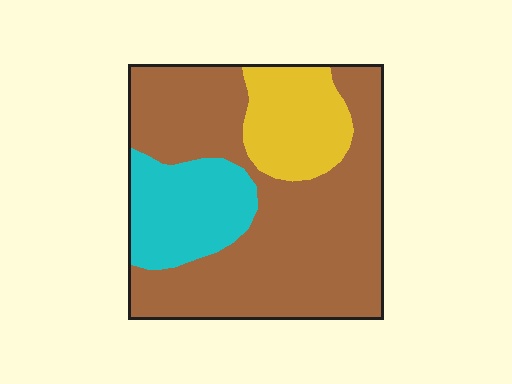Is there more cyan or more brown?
Brown.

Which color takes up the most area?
Brown, at roughly 65%.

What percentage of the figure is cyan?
Cyan takes up between a sixth and a third of the figure.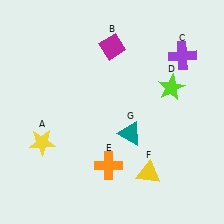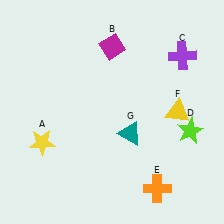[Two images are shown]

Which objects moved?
The objects that moved are: the lime star (D), the orange cross (E), the yellow triangle (F).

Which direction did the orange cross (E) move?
The orange cross (E) moved right.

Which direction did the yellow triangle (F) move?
The yellow triangle (F) moved up.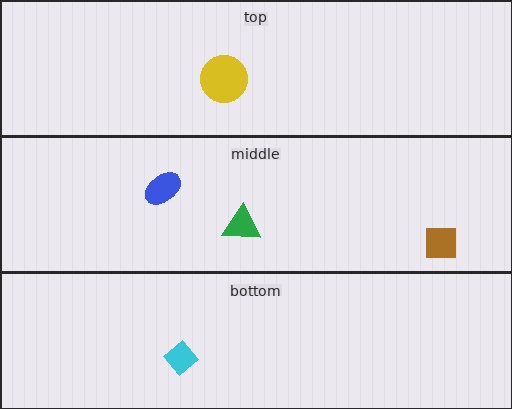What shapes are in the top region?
The yellow circle.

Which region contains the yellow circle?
The top region.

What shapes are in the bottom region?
The cyan diamond.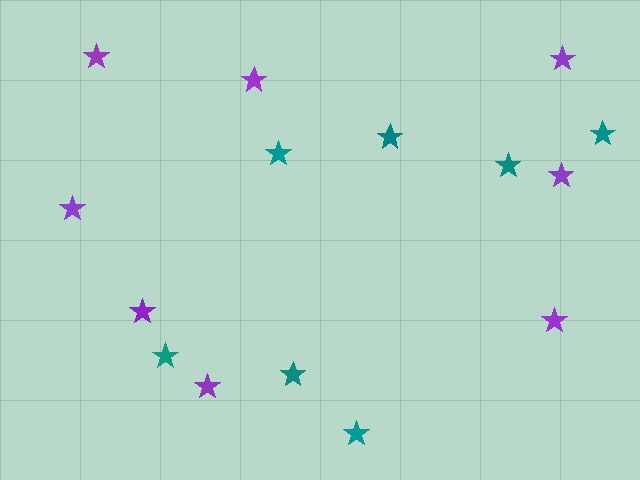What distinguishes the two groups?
There are 2 groups: one group of teal stars (7) and one group of purple stars (8).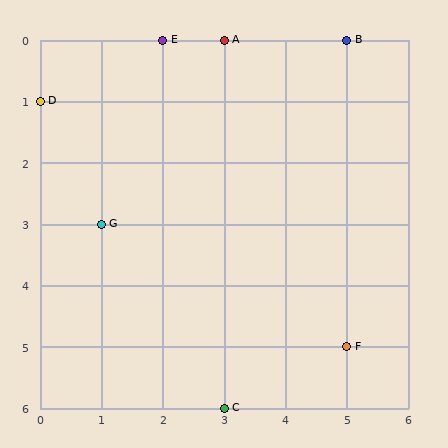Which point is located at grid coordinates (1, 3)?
Point G is at (1, 3).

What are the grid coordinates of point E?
Point E is at grid coordinates (2, 0).